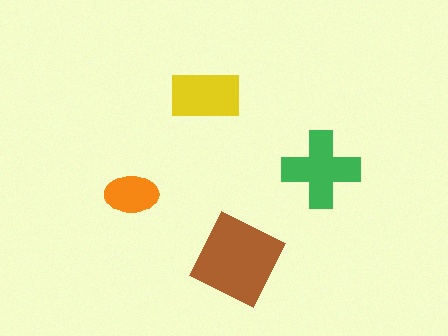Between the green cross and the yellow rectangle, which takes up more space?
The green cross.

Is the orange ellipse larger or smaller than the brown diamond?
Smaller.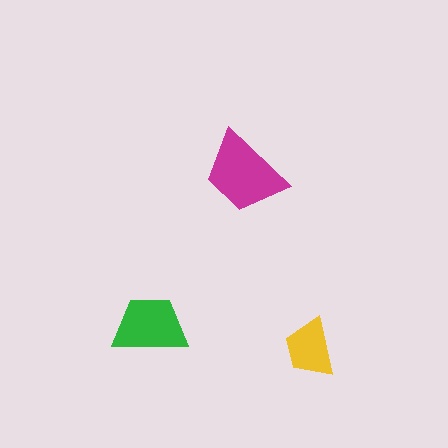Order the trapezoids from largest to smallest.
the magenta one, the green one, the yellow one.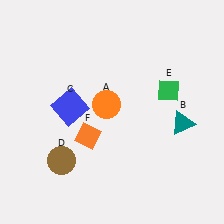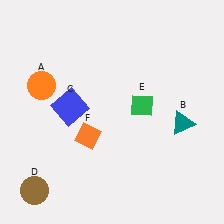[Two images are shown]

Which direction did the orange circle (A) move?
The orange circle (A) moved left.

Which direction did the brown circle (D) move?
The brown circle (D) moved down.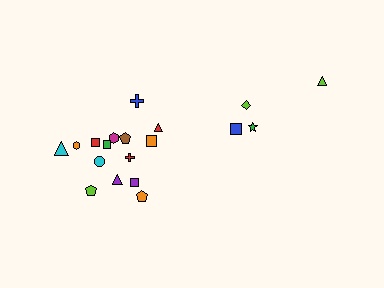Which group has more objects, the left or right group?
The left group.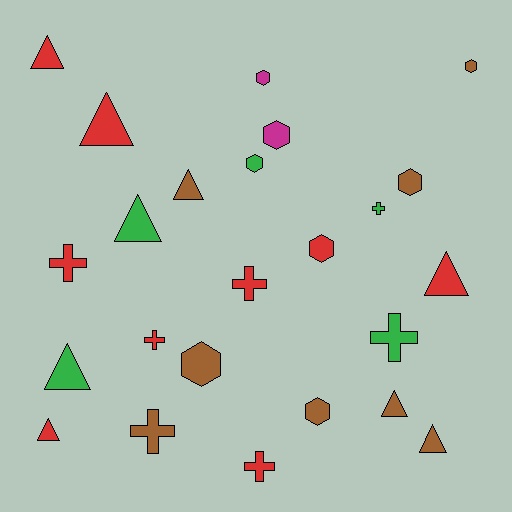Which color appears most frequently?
Red, with 9 objects.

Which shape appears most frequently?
Triangle, with 9 objects.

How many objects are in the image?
There are 24 objects.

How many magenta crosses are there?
There are no magenta crosses.